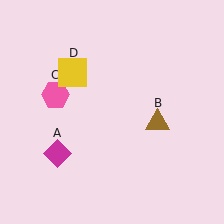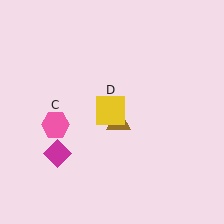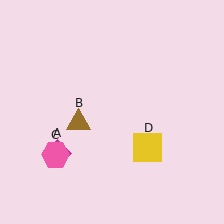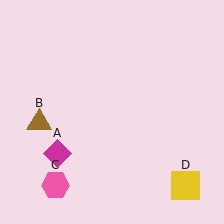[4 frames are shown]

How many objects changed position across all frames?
3 objects changed position: brown triangle (object B), pink hexagon (object C), yellow square (object D).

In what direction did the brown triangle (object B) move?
The brown triangle (object B) moved left.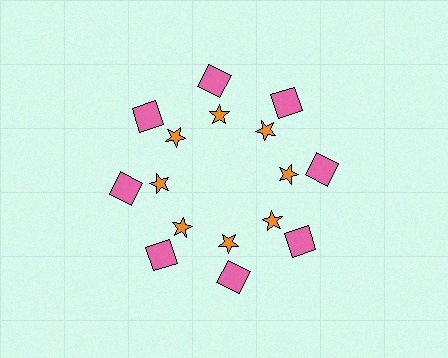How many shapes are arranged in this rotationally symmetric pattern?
There are 16 shapes, arranged in 8 groups of 2.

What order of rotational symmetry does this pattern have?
This pattern has 8-fold rotational symmetry.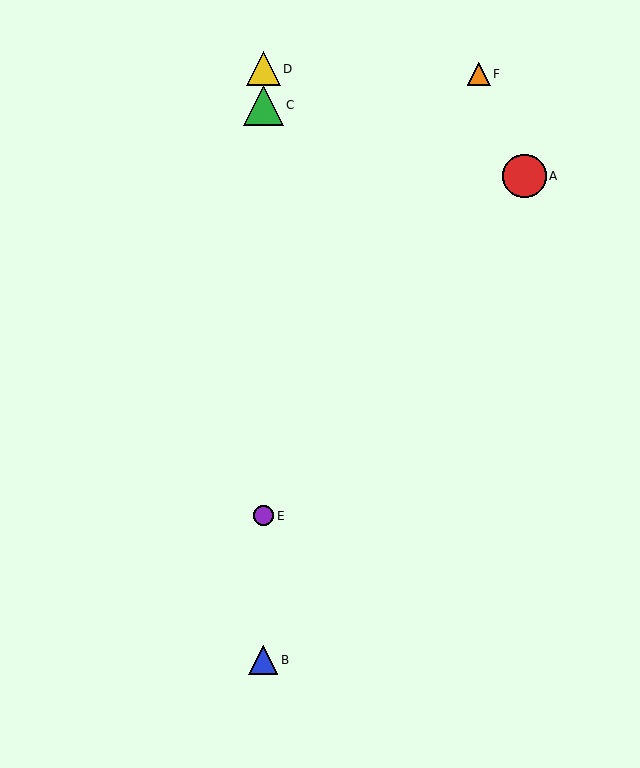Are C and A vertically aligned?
No, C is at x≈263 and A is at x≈524.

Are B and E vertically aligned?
Yes, both are at x≈263.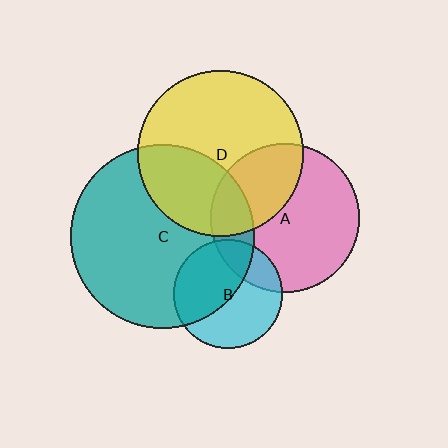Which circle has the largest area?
Circle C (teal).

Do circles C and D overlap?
Yes.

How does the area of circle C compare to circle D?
Approximately 1.2 times.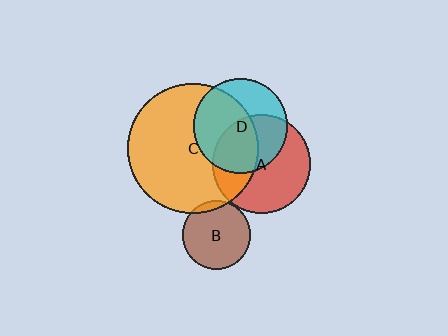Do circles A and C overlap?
Yes.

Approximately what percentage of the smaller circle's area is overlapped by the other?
Approximately 35%.